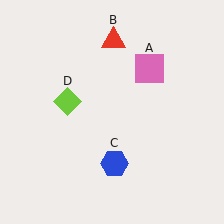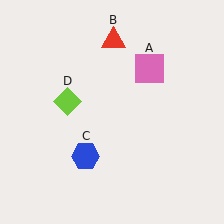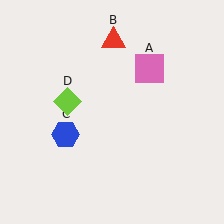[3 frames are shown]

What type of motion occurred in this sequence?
The blue hexagon (object C) rotated clockwise around the center of the scene.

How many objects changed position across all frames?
1 object changed position: blue hexagon (object C).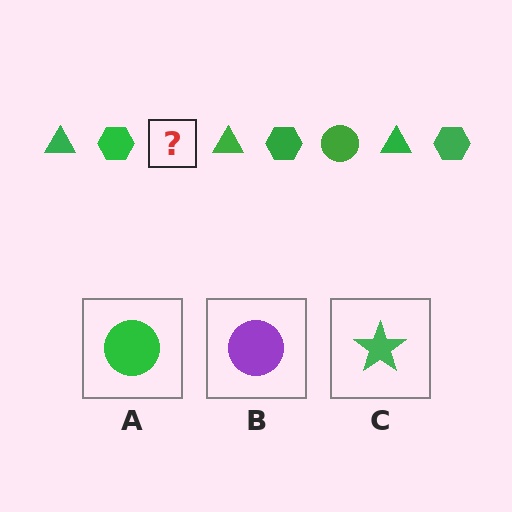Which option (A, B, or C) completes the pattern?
A.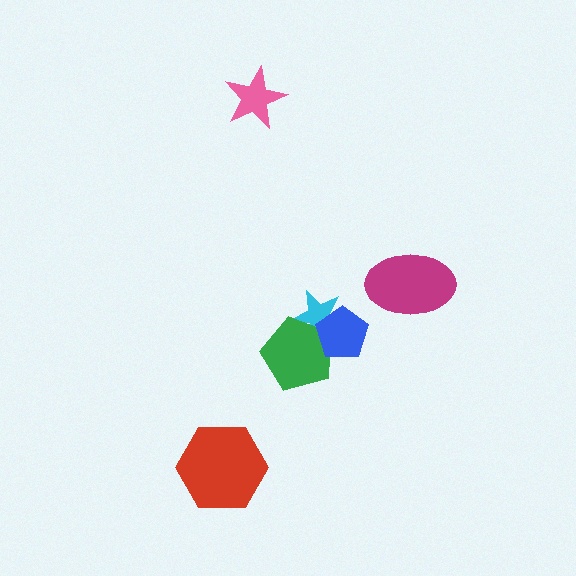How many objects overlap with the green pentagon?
2 objects overlap with the green pentagon.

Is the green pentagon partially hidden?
Yes, it is partially covered by another shape.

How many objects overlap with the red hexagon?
0 objects overlap with the red hexagon.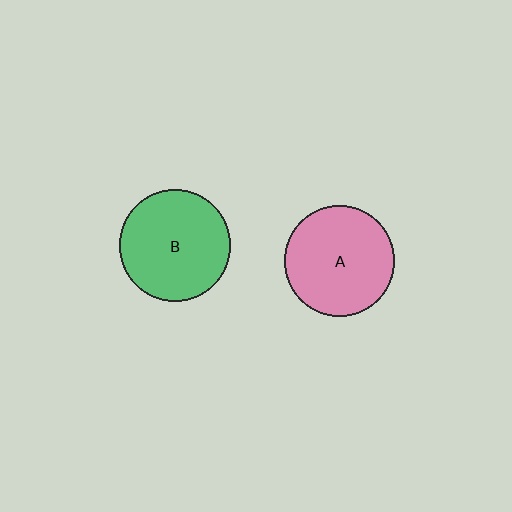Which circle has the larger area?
Circle B (green).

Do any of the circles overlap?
No, none of the circles overlap.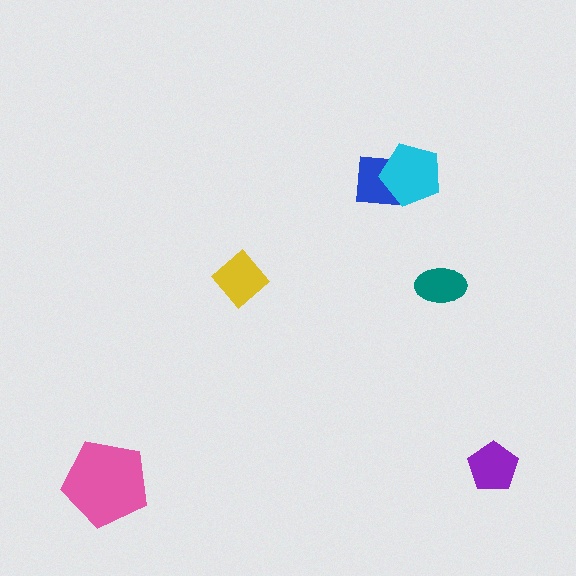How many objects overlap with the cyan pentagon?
1 object overlaps with the cyan pentagon.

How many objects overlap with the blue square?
1 object overlaps with the blue square.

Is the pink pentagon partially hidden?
No, no other shape covers it.